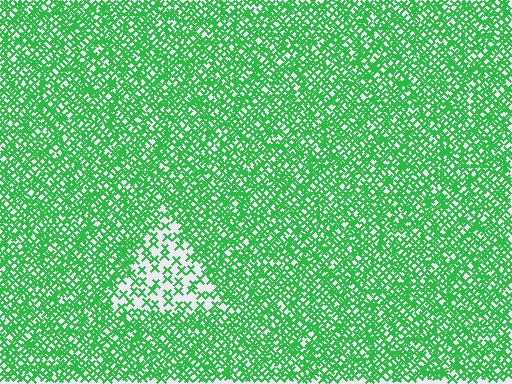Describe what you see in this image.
The image contains small green elements arranged at two different densities. A triangle-shaped region is visible where the elements are less densely packed than the surrounding area.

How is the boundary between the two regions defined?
The boundary is defined by a change in element density (approximately 2.8x ratio). All elements are the same color, size, and shape.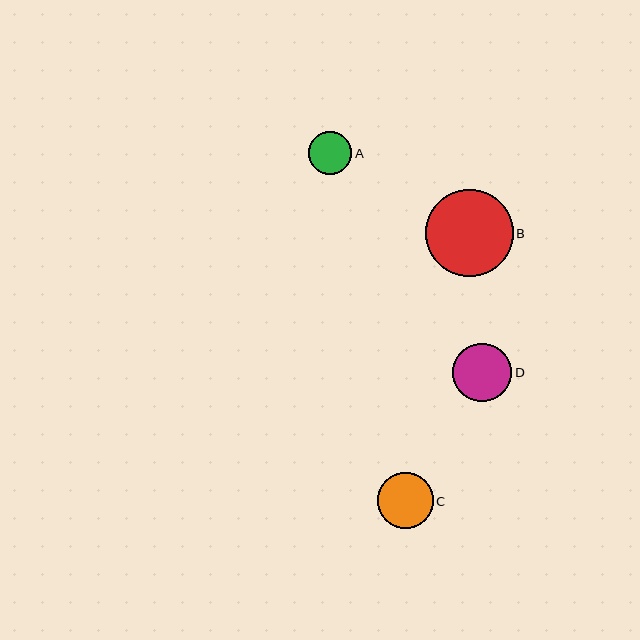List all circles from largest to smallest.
From largest to smallest: B, D, C, A.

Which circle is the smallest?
Circle A is the smallest with a size of approximately 43 pixels.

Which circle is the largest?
Circle B is the largest with a size of approximately 88 pixels.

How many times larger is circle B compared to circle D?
Circle B is approximately 1.5 times the size of circle D.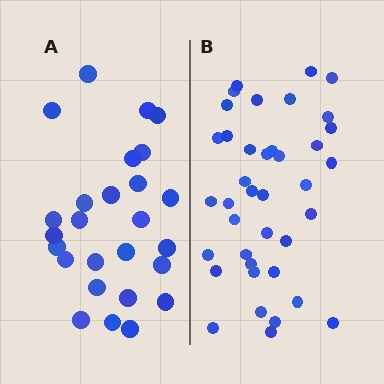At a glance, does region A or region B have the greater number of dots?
Region B (the right region) has more dots.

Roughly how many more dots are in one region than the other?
Region B has approximately 15 more dots than region A.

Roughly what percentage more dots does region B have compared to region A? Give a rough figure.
About 50% more.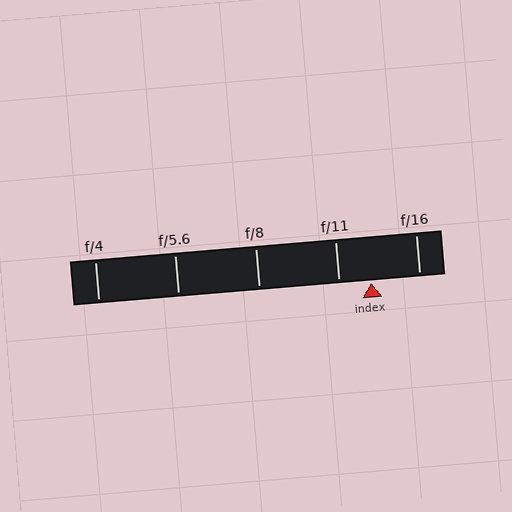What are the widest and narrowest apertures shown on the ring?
The widest aperture shown is f/4 and the narrowest is f/16.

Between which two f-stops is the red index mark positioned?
The index mark is between f/11 and f/16.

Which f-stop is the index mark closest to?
The index mark is closest to f/11.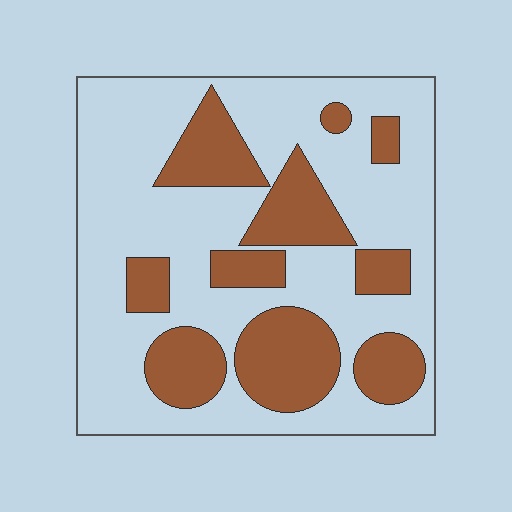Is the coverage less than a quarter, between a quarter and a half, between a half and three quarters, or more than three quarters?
Between a quarter and a half.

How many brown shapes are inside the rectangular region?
10.